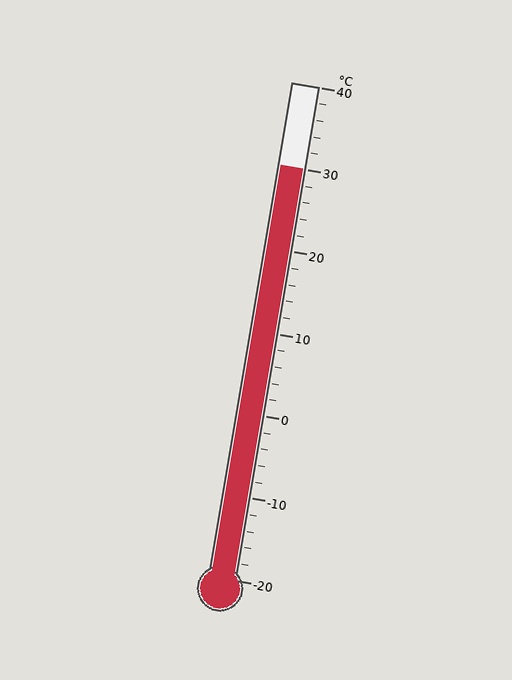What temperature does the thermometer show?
The thermometer shows approximately 30°C.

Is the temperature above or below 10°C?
The temperature is above 10°C.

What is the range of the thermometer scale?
The thermometer scale ranges from -20°C to 40°C.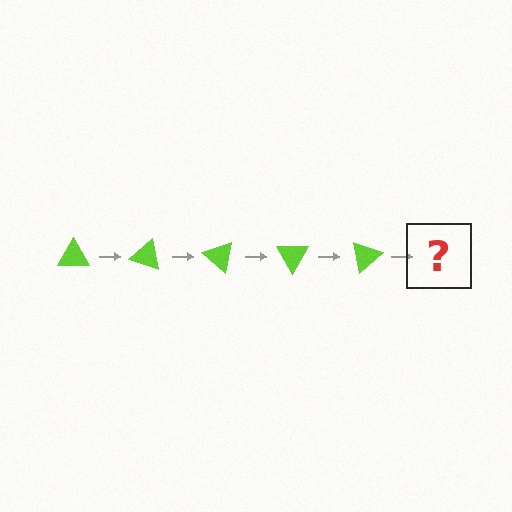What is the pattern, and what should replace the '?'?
The pattern is that the triangle rotates 20 degrees each step. The '?' should be a lime triangle rotated 100 degrees.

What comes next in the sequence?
The next element should be a lime triangle rotated 100 degrees.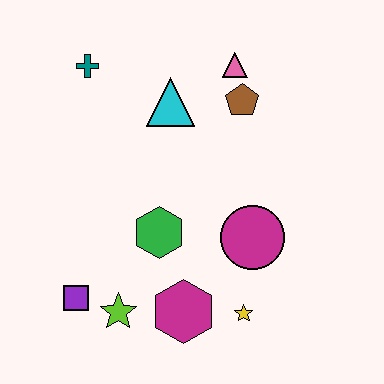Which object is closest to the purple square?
The lime star is closest to the purple square.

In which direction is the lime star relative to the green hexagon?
The lime star is below the green hexagon.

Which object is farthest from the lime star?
The pink triangle is farthest from the lime star.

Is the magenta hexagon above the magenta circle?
No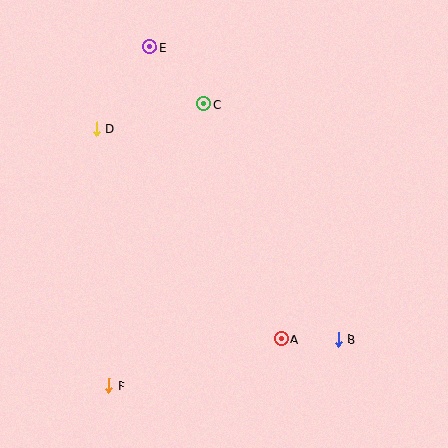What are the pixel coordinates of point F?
Point F is at (109, 386).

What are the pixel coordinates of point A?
Point A is at (281, 339).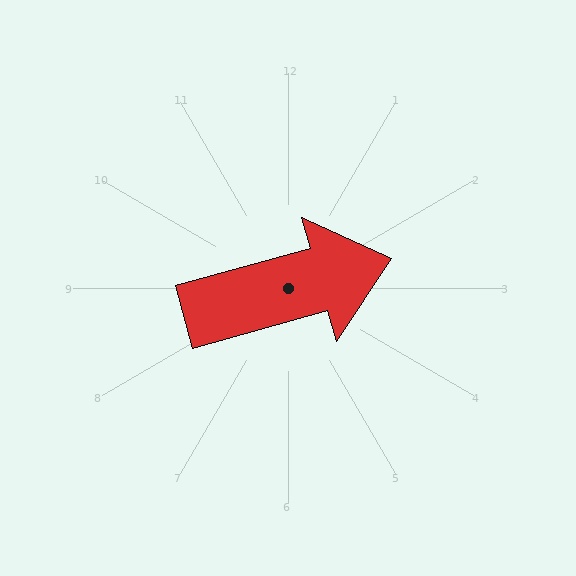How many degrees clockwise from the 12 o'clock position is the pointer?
Approximately 74 degrees.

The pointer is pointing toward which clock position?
Roughly 2 o'clock.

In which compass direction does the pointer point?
East.